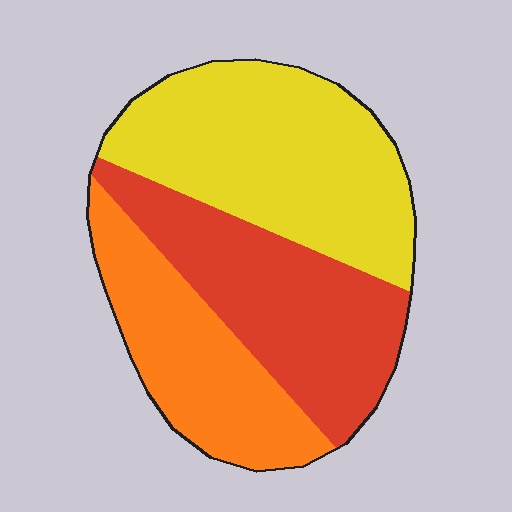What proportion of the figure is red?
Red takes up about one third (1/3) of the figure.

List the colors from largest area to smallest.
From largest to smallest: yellow, red, orange.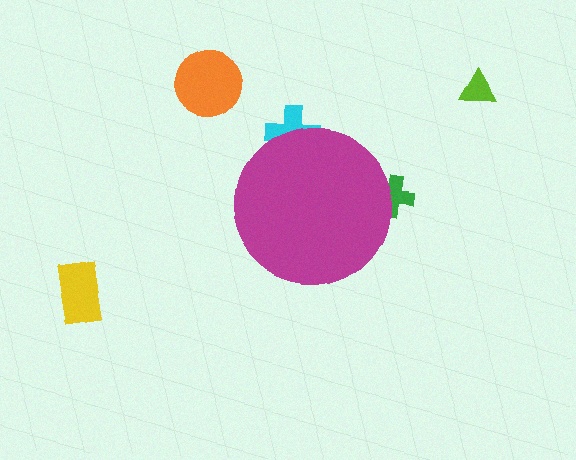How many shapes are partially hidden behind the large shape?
2 shapes are partially hidden.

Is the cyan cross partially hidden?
Yes, the cyan cross is partially hidden behind the magenta circle.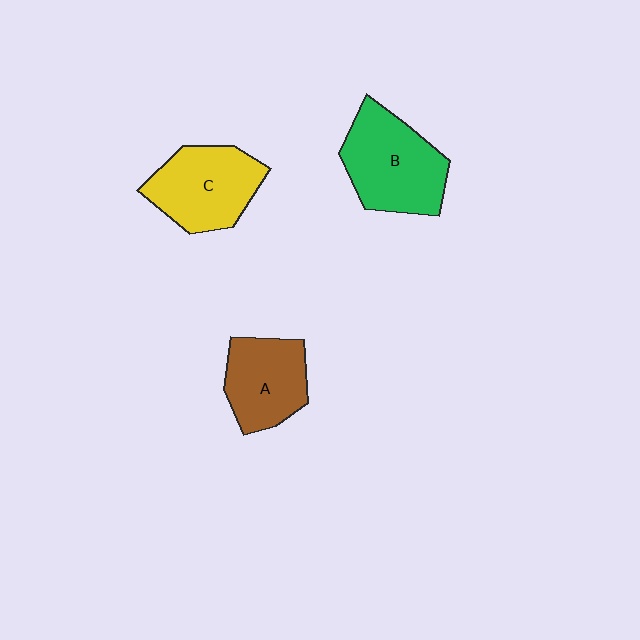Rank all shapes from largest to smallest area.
From largest to smallest: B (green), C (yellow), A (brown).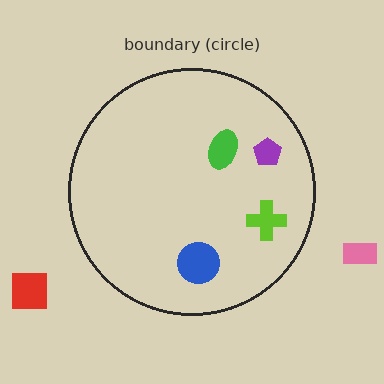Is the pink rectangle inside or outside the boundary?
Outside.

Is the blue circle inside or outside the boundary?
Inside.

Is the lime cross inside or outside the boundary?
Inside.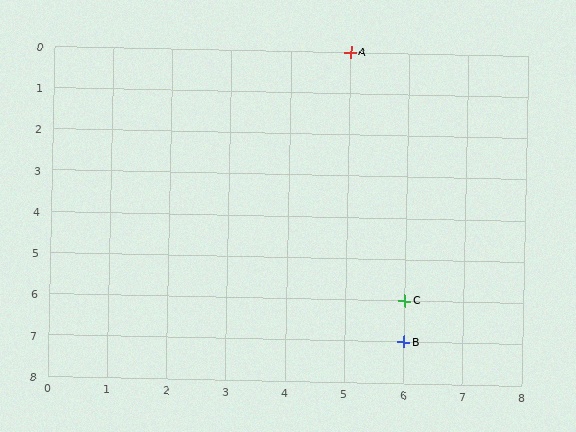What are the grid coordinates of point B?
Point B is at grid coordinates (6, 7).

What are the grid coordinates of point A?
Point A is at grid coordinates (5, 0).